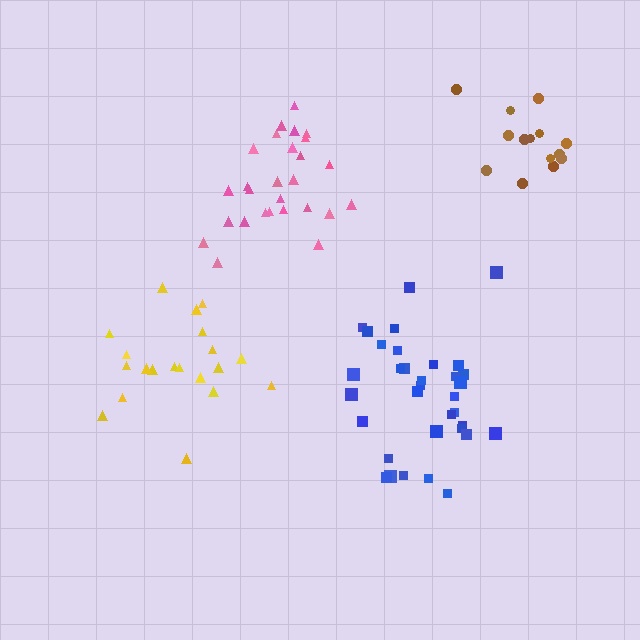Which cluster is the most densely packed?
Pink.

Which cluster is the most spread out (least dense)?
Yellow.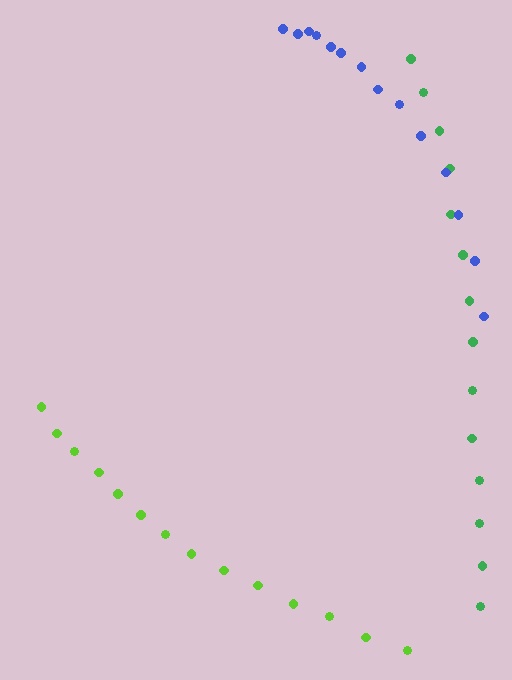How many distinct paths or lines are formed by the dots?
There are 3 distinct paths.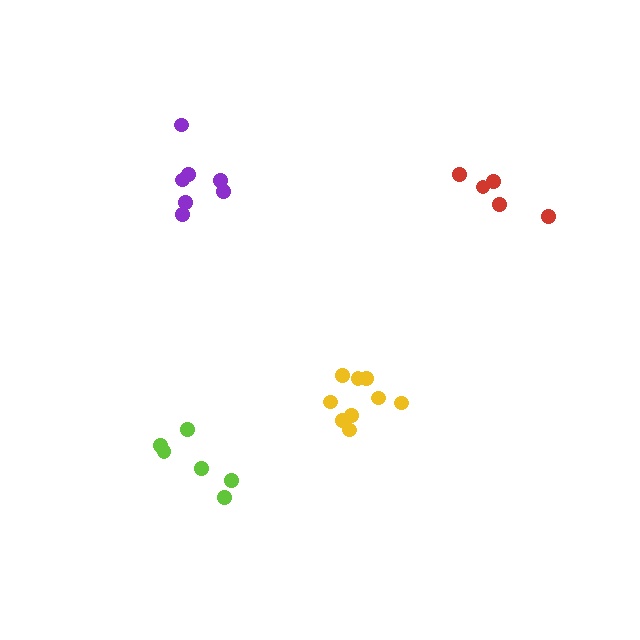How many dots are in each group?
Group 1: 5 dots, Group 2: 6 dots, Group 3: 7 dots, Group 4: 9 dots (27 total).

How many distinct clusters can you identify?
There are 4 distinct clusters.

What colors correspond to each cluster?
The clusters are colored: red, lime, purple, yellow.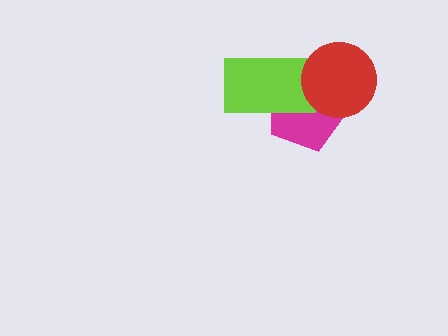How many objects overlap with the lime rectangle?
2 objects overlap with the lime rectangle.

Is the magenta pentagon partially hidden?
Yes, it is partially covered by another shape.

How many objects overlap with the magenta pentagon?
2 objects overlap with the magenta pentagon.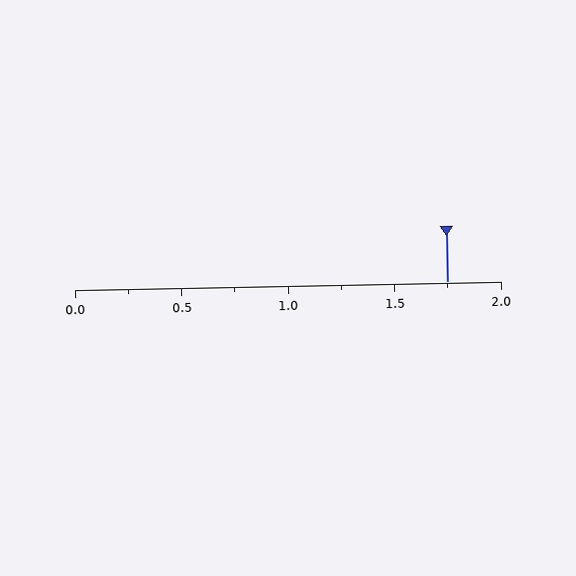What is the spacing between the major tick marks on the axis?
The major ticks are spaced 0.5 apart.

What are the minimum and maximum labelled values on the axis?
The axis runs from 0.0 to 2.0.